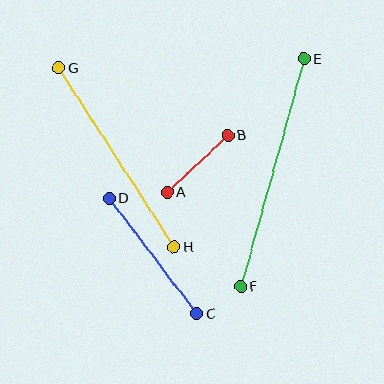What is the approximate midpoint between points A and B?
The midpoint is at approximately (198, 164) pixels.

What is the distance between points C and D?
The distance is approximately 144 pixels.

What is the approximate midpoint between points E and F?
The midpoint is at approximately (272, 173) pixels.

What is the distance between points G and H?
The distance is approximately 213 pixels.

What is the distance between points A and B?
The distance is approximately 83 pixels.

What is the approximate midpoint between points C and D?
The midpoint is at approximately (153, 256) pixels.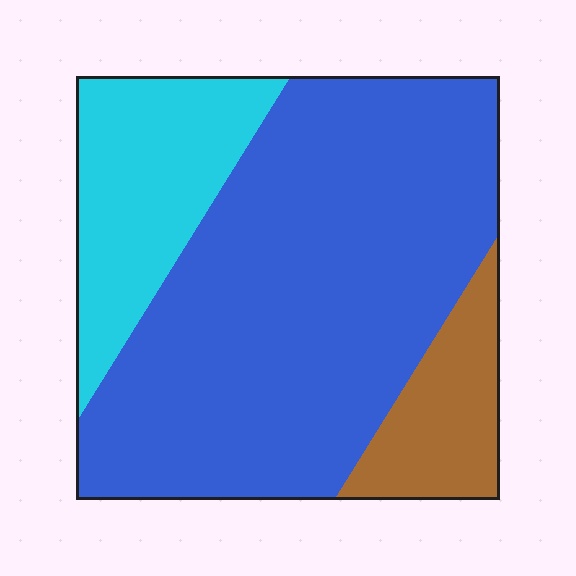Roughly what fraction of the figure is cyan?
Cyan covers 21% of the figure.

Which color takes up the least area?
Brown, at roughly 10%.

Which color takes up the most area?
Blue, at roughly 65%.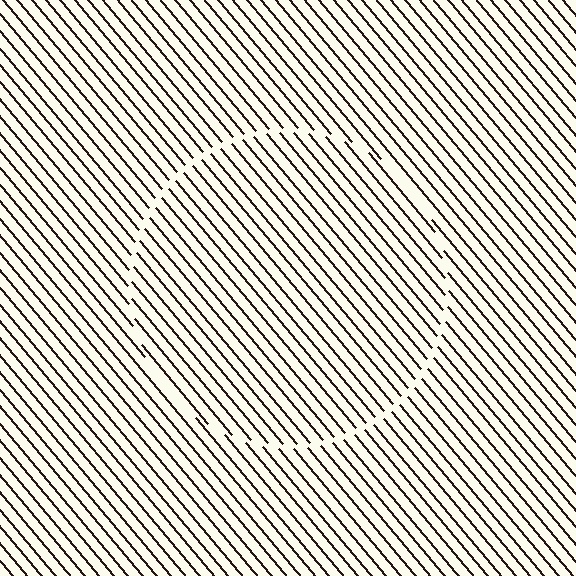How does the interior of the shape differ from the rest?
The interior of the shape contains the same grating, shifted by half a period — the contour is defined by the phase discontinuity where line-ends from the inner and outer gratings abut.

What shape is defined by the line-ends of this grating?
An illusory circle. The interior of the shape contains the same grating, shifted by half a period — the contour is defined by the phase discontinuity where line-ends from the inner and outer gratings abut.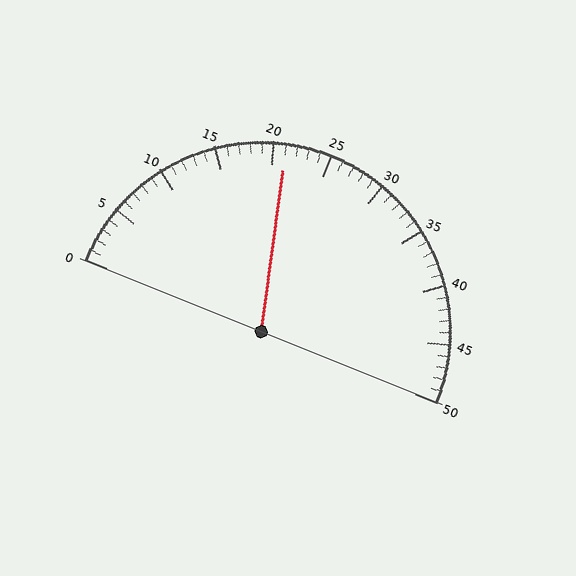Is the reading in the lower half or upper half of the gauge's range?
The reading is in the lower half of the range (0 to 50).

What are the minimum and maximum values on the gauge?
The gauge ranges from 0 to 50.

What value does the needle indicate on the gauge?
The needle indicates approximately 21.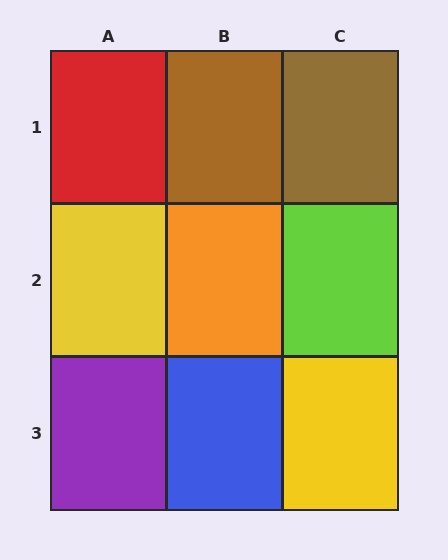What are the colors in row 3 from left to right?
Purple, blue, yellow.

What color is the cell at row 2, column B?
Orange.